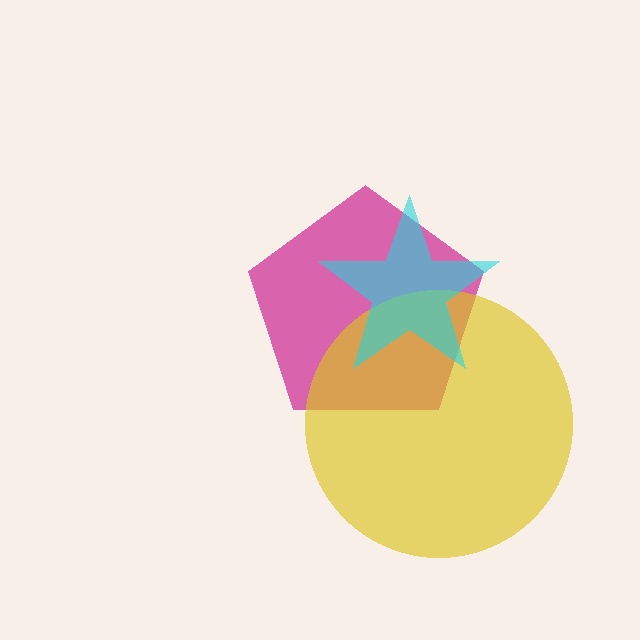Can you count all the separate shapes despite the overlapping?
Yes, there are 3 separate shapes.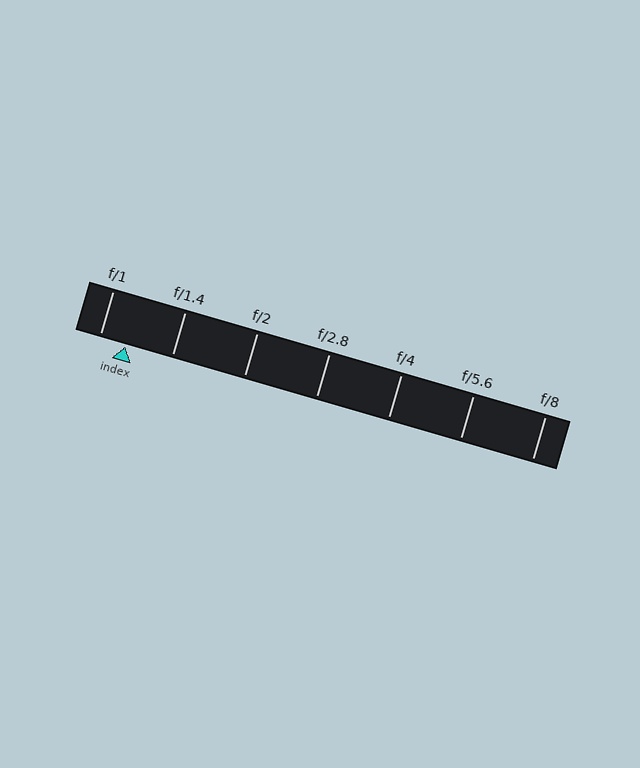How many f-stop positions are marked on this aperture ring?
There are 7 f-stop positions marked.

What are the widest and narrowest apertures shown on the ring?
The widest aperture shown is f/1 and the narrowest is f/8.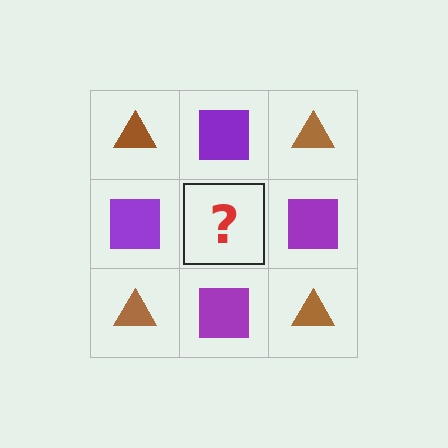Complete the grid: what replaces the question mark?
The question mark should be replaced with a brown triangle.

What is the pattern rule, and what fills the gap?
The rule is that it alternates brown triangle and purple square in a checkerboard pattern. The gap should be filled with a brown triangle.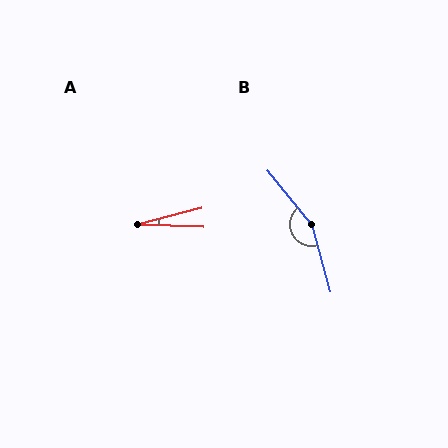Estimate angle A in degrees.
Approximately 17 degrees.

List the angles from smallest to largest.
A (17°), B (156°).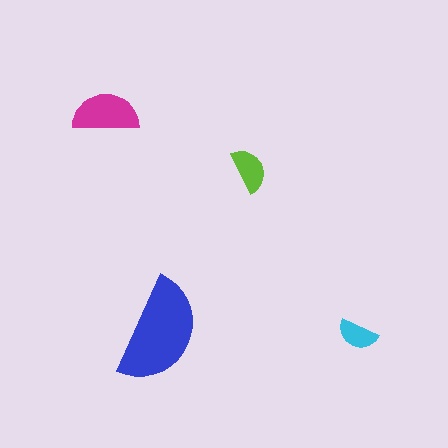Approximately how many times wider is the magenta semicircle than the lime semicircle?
About 1.5 times wider.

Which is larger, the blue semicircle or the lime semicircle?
The blue one.